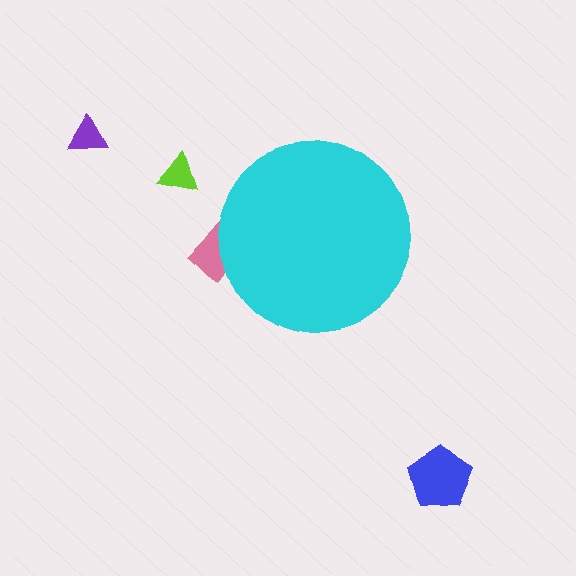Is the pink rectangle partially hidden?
Yes, the pink rectangle is partially hidden behind the cyan circle.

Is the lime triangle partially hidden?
No, the lime triangle is fully visible.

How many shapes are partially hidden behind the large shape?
1 shape is partially hidden.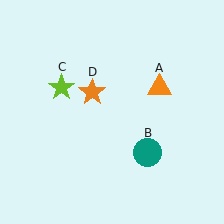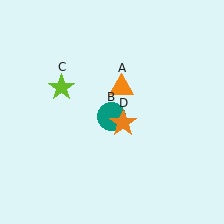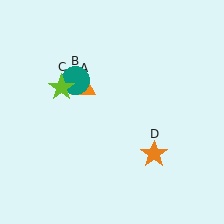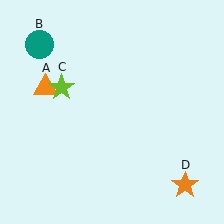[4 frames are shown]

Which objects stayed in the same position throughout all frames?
Lime star (object C) remained stationary.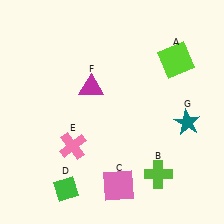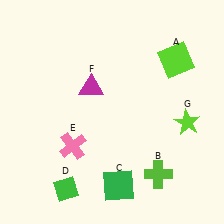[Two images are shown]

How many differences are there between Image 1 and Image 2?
There are 2 differences between the two images.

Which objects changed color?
C changed from pink to green. G changed from teal to lime.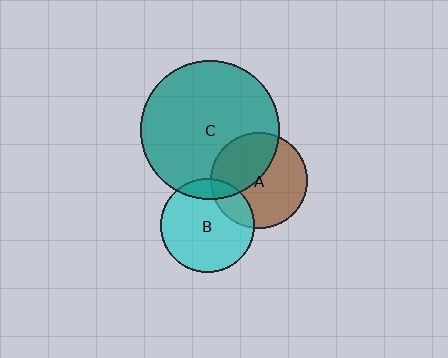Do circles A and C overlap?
Yes.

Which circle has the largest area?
Circle C (teal).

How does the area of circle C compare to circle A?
Approximately 2.1 times.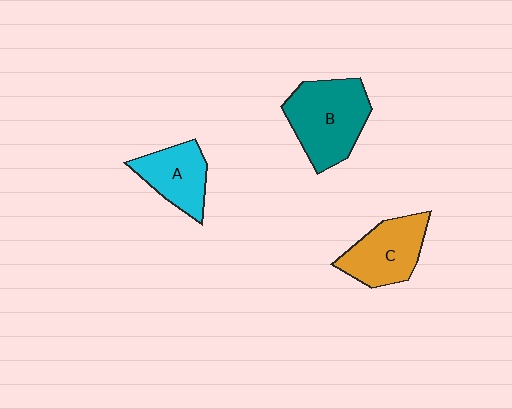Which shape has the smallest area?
Shape A (cyan).